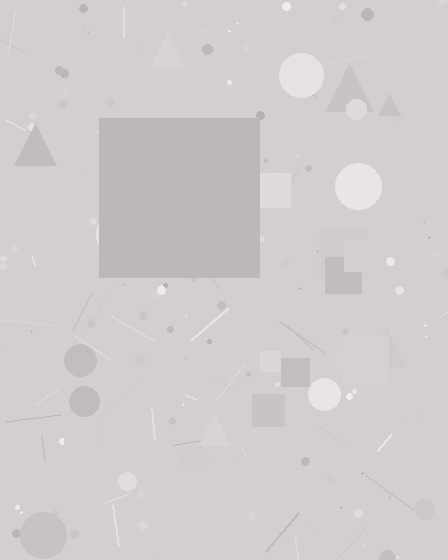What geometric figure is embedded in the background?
A square is embedded in the background.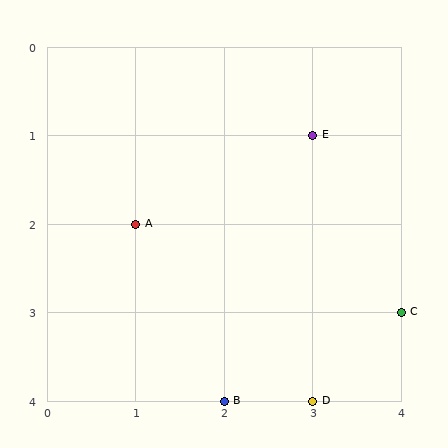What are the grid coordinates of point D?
Point D is at grid coordinates (3, 4).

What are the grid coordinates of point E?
Point E is at grid coordinates (3, 1).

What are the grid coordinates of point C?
Point C is at grid coordinates (4, 3).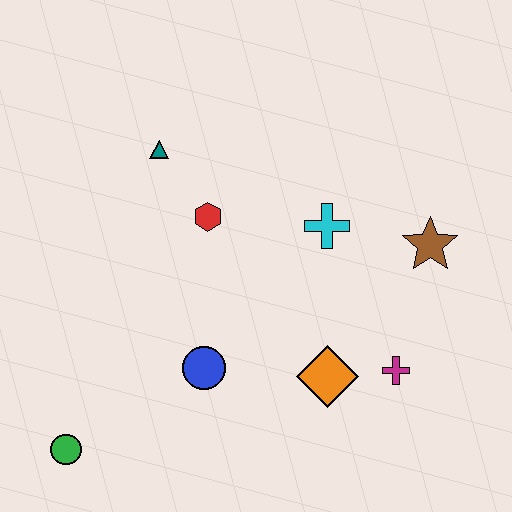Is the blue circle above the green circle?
Yes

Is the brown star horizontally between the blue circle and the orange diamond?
No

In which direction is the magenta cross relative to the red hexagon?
The magenta cross is to the right of the red hexagon.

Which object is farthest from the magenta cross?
The green circle is farthest from the magenta cross.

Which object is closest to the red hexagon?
The teal triangle is closest to the red hexagon.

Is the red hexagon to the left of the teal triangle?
No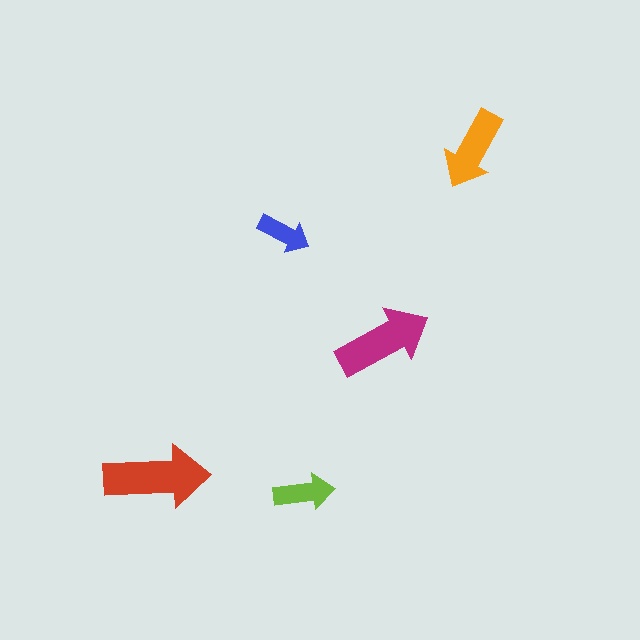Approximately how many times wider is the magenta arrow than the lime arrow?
About 1.5 times wider.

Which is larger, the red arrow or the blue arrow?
The red one.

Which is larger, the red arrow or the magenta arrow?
The red one.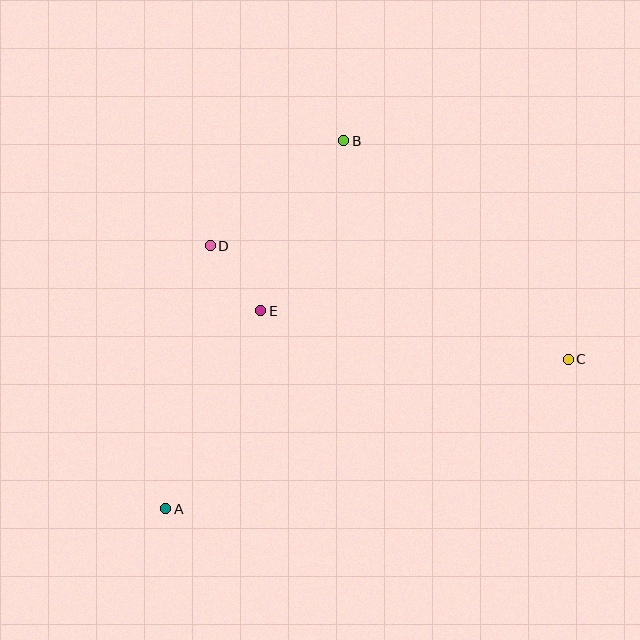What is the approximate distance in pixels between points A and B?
The distance between A and B is approximately 409 pixels.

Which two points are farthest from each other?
Points A and C are farthest from each other.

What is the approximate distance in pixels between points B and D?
The distance between B and D is approximately 170 pixels.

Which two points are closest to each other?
Points D and E are closest to each other.